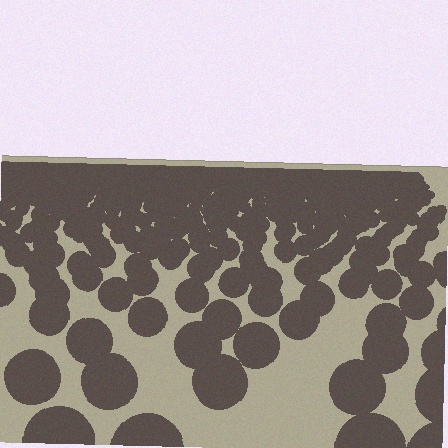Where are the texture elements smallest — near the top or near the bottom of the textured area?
Near the top.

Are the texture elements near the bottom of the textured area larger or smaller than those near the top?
Larger. Near the bottom, elements are closer to the viewer and appear at a bigger on-screen size.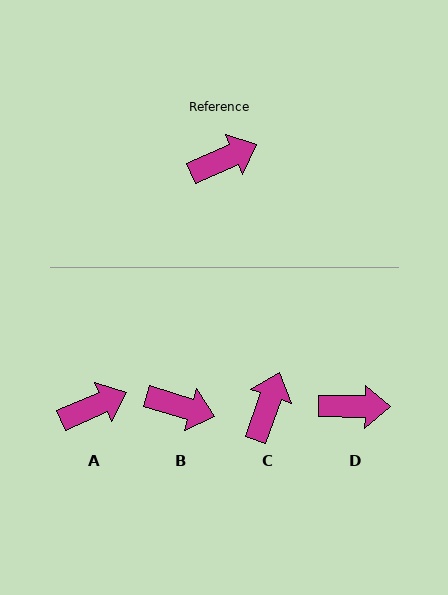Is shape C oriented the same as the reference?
No, it is off by about 47 degrees.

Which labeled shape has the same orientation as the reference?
A.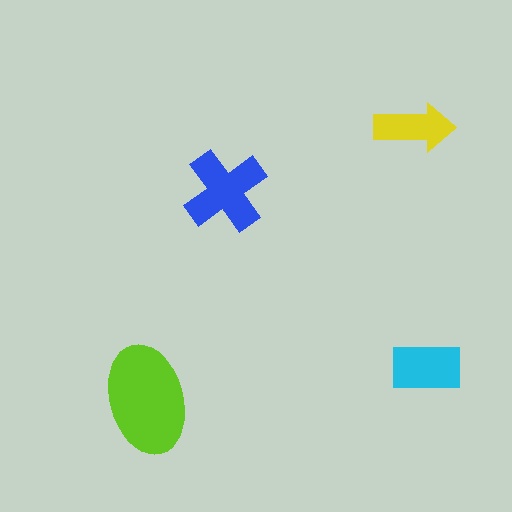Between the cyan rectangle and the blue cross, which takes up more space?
The blue cross.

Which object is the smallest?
The yellow arrow.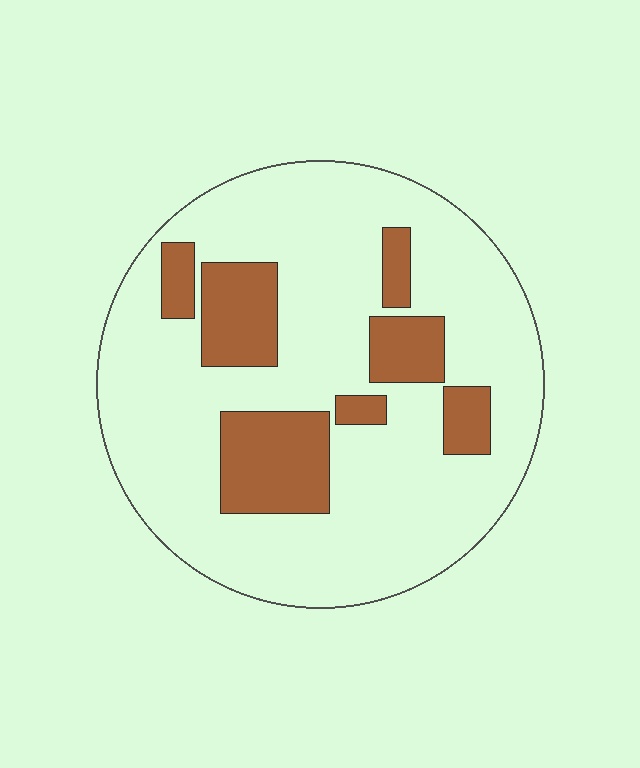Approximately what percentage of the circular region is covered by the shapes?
Approximately 20%.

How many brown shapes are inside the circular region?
7.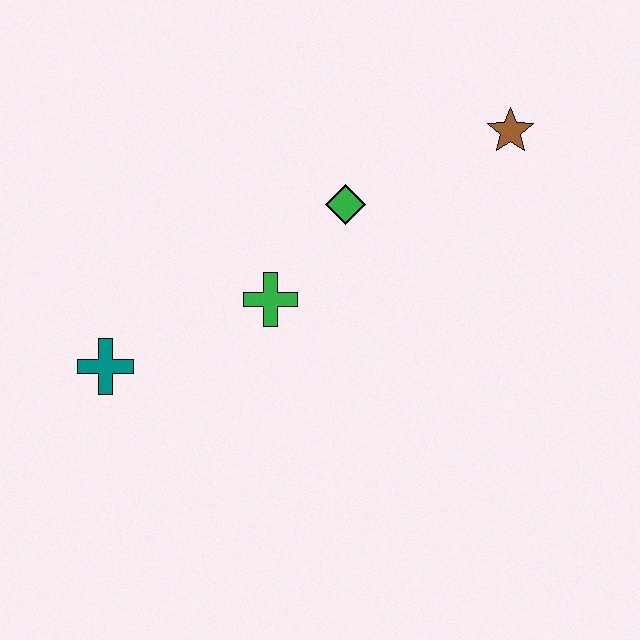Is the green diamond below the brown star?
Yes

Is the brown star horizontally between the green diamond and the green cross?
No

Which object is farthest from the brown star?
The teal cross is farthest from the brown star.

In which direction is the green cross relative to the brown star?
The green cross is to the left of the brown star.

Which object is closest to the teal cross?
The green cross is closest to the teal cross.